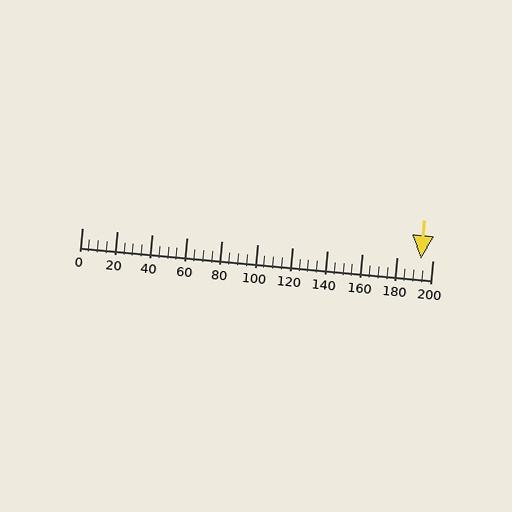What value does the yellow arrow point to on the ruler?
The yellow arrow points to approximately 193.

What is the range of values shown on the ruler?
The ruler shows values from 0 to 200.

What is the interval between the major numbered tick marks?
The major tick marks are spaced 20 units apart.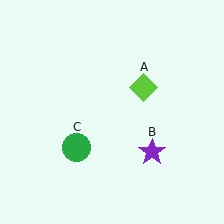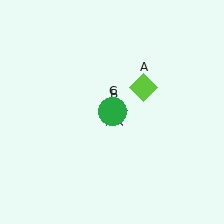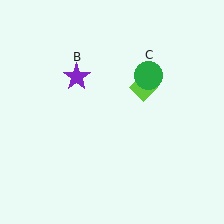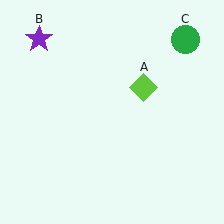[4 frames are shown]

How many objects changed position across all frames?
2 objects changed position: purple star (object B), green circle (object C).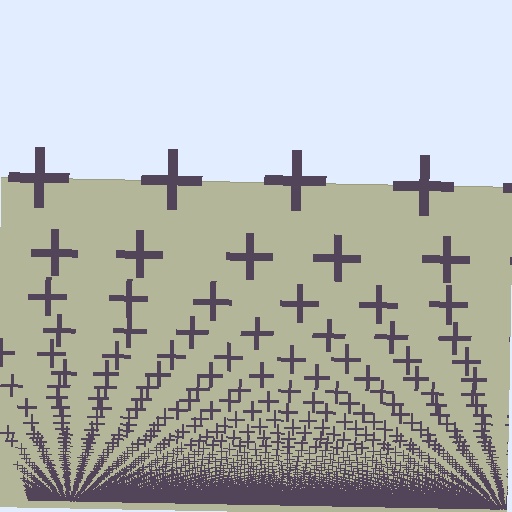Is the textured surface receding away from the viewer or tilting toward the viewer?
The surface appears to tilt toward the viewer. Texture elements get larger and sparser toward the top.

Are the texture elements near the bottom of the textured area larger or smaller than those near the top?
Smaller. The gradient is inverted — elements near the bottom are smaller and denser.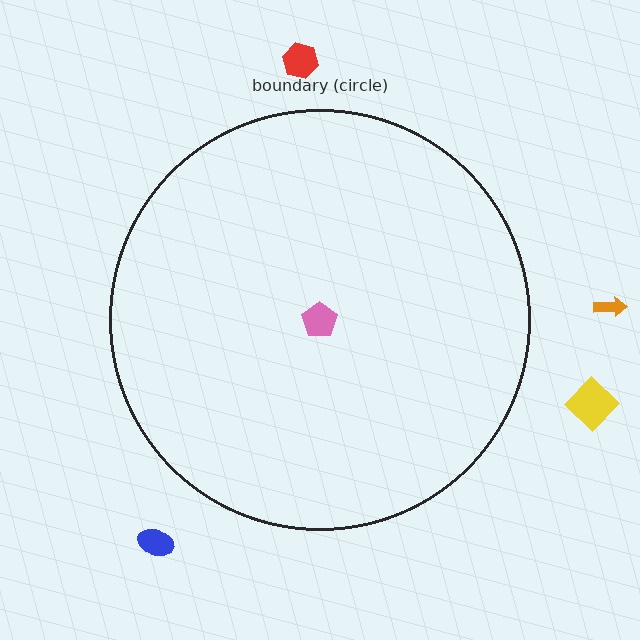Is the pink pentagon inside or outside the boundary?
Inside.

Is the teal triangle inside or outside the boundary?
Outside.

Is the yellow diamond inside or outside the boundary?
Outside.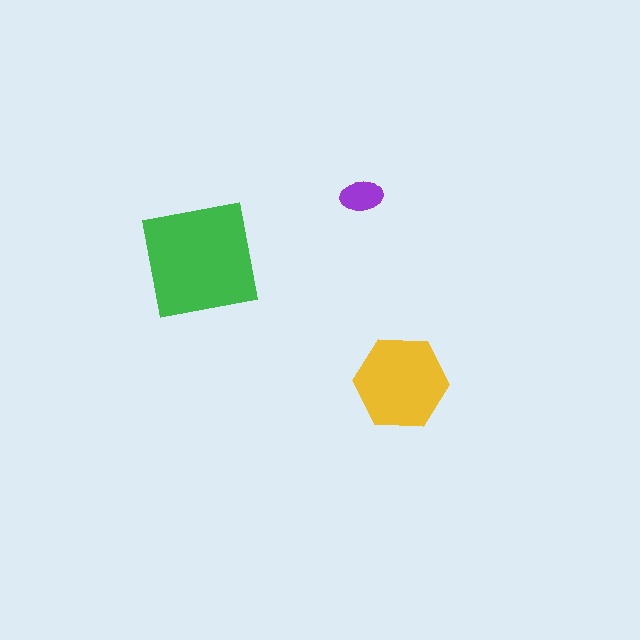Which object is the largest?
The green square.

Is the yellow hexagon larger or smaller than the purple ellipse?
Larger.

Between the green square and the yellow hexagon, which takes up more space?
The green square.